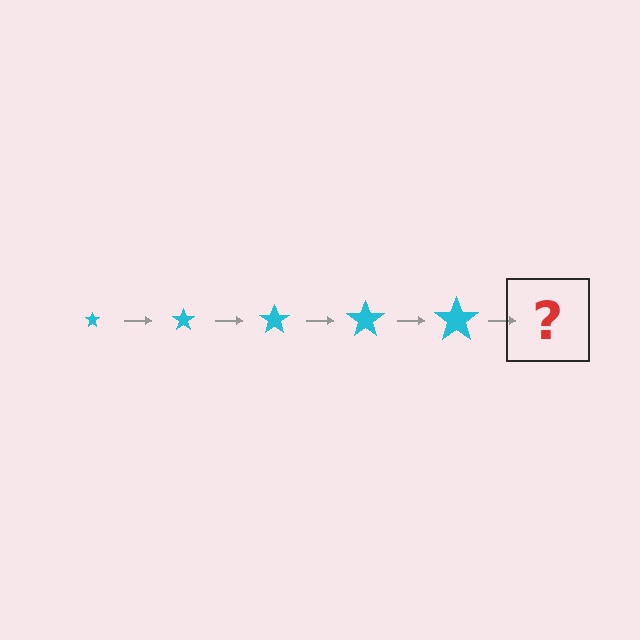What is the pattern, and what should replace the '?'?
The pattern is that the star gets progressively larger each step. The '?' should be a cyan star, larger than the previous one.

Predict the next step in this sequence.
The next step is a cyan star, larger than the previous one.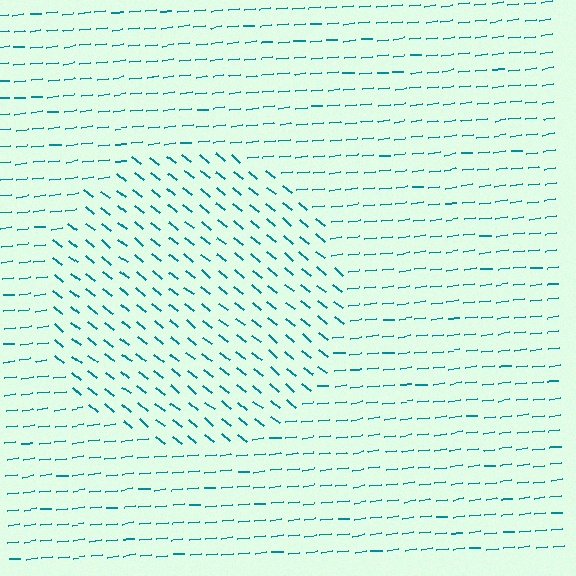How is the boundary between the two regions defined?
The boundary is defined purely by a change in line orientation (approximately 45 degrees difference). All lines are the same color and thickness.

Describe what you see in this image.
The image is filled with small teal line segments. A circle region in the image has lines oriented differently from the surrounding lines, creating a visible texture boundary.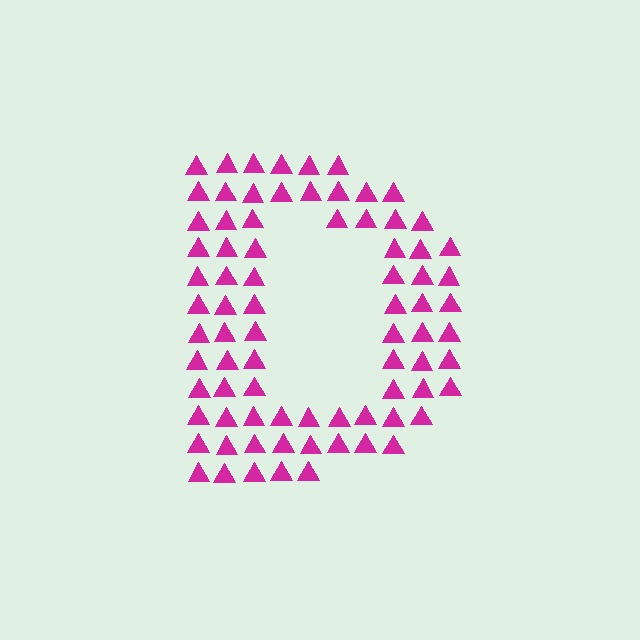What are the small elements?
The small elements are triangles.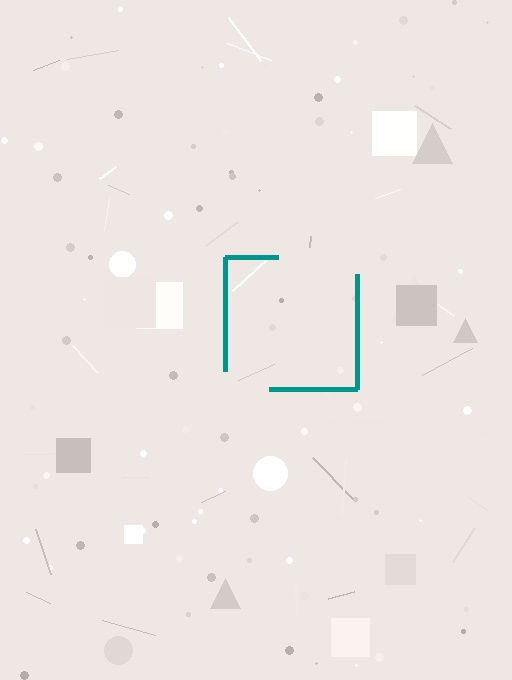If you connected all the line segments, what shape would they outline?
They would outline a square.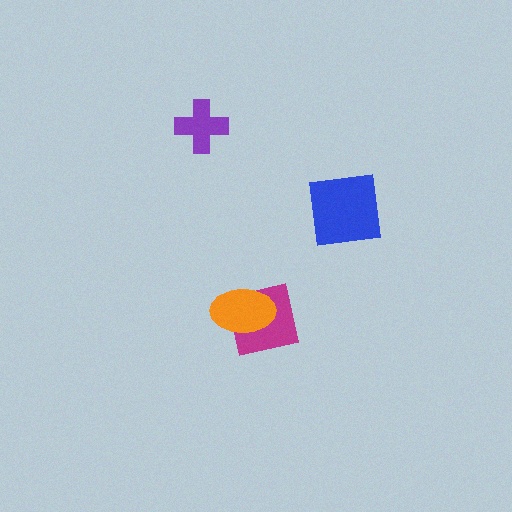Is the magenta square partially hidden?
Yes, it is partially covered by another shape.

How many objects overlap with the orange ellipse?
1 object overlaps with the orange ellipse.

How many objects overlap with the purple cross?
0 objects overlap with the purple cross.